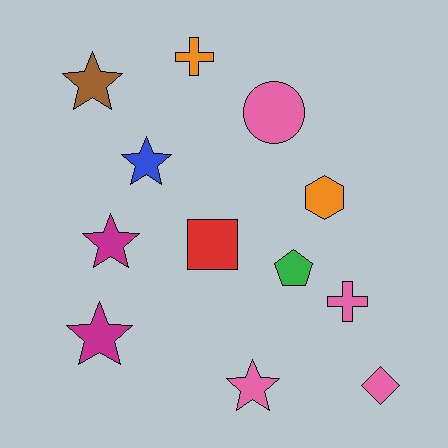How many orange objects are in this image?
There are 2 orange objects.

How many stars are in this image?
There are 5 stars.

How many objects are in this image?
There are 12 objects.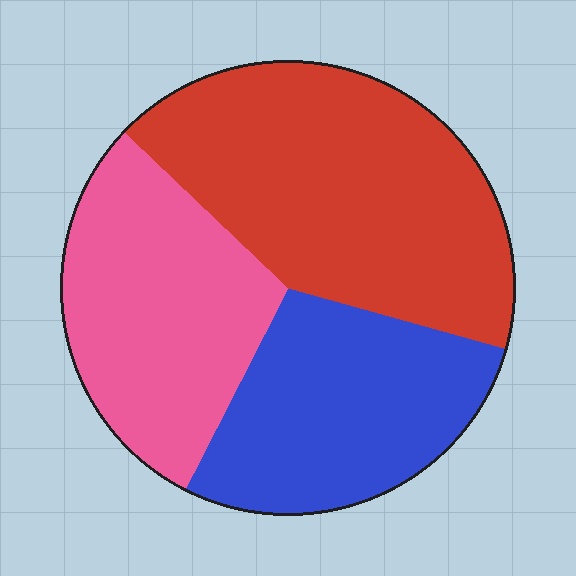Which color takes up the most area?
Red, at roughly 40%.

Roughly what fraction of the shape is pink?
Pink takes up about one third (1/3) of the shape.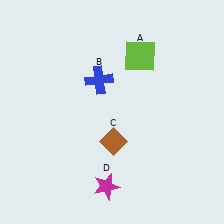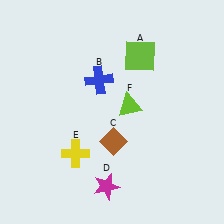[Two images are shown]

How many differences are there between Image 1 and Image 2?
There are 2 differences between the two images.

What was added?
A yellow cross (E), a lime triangle (F) were added in Image 2.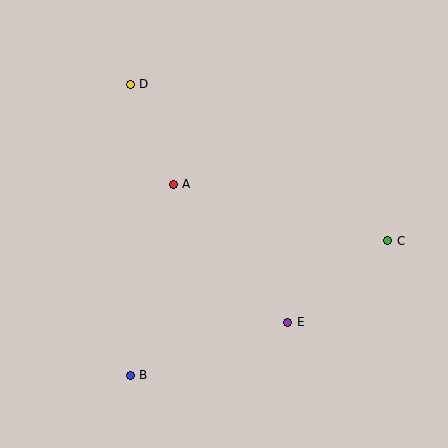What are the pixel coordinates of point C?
Point C is at (388, 241).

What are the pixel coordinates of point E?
Point E is at (288, 323).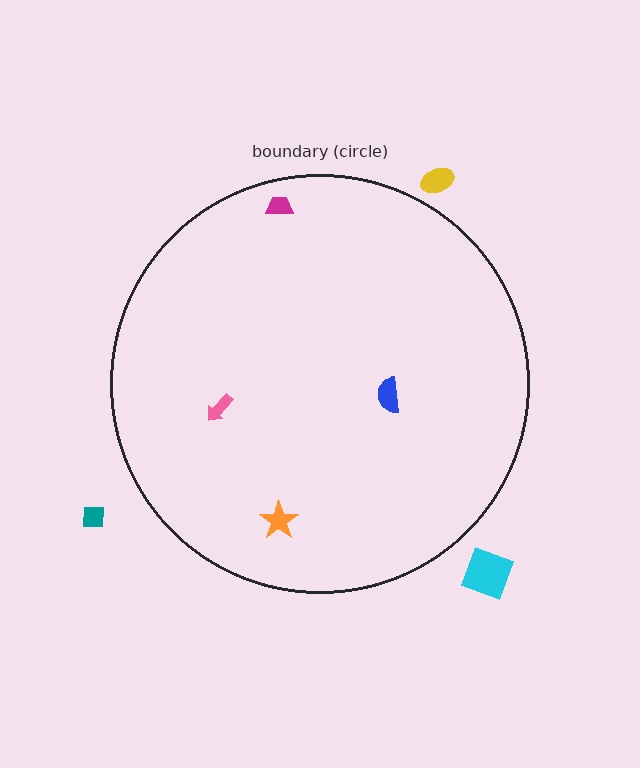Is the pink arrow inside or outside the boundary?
Inside.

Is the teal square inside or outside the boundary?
Outside.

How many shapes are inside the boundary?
4 inside, 3 outside.